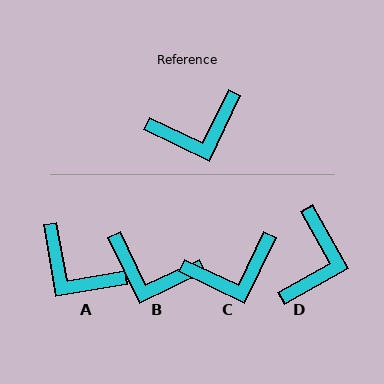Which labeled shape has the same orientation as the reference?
C.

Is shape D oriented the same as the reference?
No, it is off by about 55 degrees.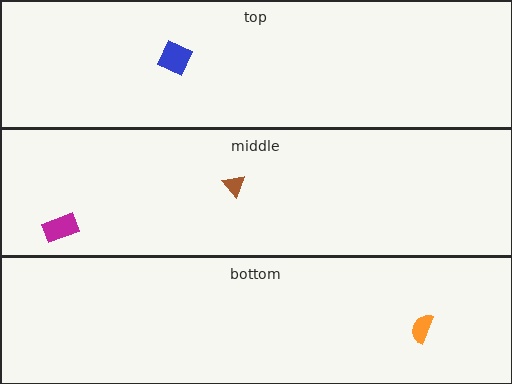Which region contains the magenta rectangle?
The middle region.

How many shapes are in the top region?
1.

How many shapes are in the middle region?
2.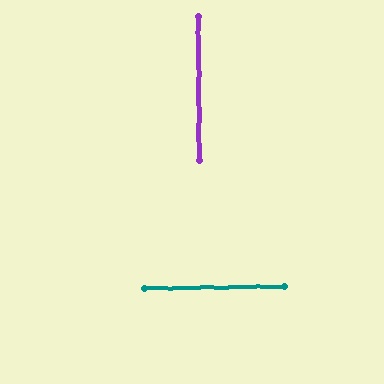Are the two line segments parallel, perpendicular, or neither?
Perpendicular — they meet at approximately 89°.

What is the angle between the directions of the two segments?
Approximately 89 degrees.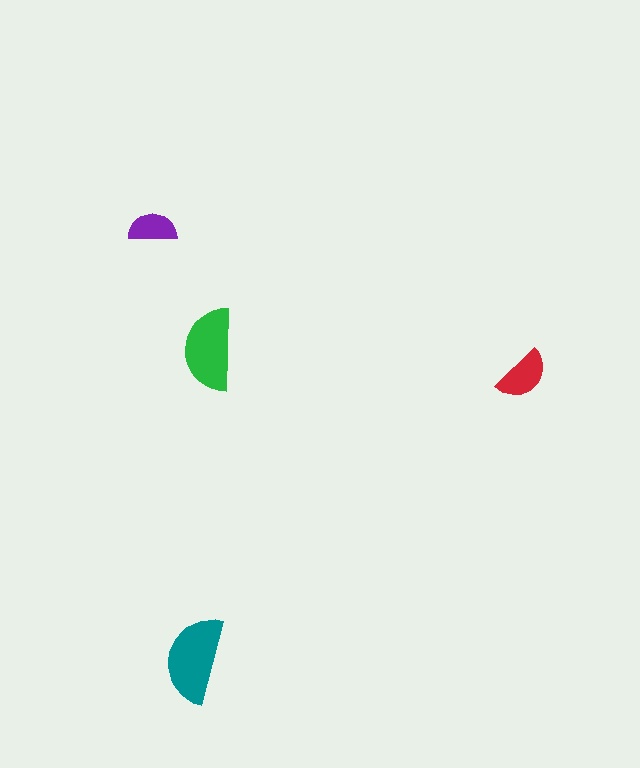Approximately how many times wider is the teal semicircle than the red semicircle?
About 1.5 times wider.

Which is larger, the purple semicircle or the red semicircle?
The red one.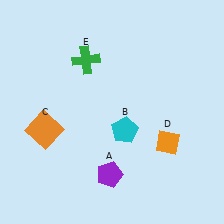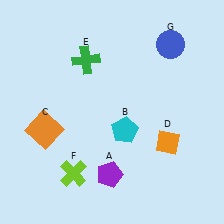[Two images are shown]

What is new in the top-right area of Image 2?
A blue circle (G) was added in the top-right area of Image 2.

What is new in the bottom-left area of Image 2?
A lime cross (F) was added in the bottom-left area of Image 2.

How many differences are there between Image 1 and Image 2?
There are 2 differences between the two images.